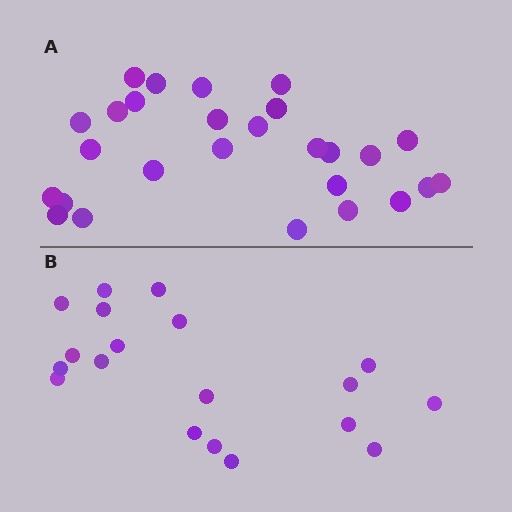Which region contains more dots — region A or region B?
Region A (the top region) has more dots.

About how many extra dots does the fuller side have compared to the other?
Region A has roughly 8 or so more dots than region B.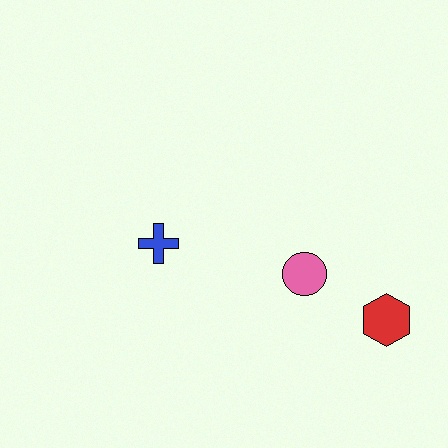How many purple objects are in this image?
There are no purple objects.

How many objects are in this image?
There are 3 objects.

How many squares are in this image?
There are no squares.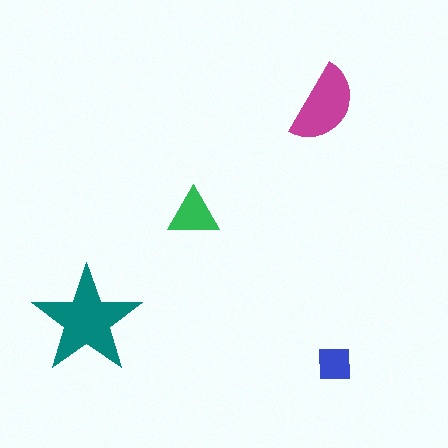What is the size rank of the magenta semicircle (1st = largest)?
2nd.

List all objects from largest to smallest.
The teal star, the magenta semicircle, the green triangle, the blue square.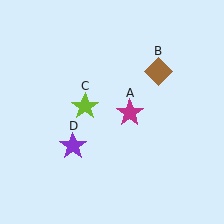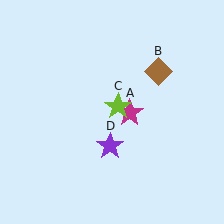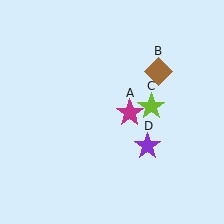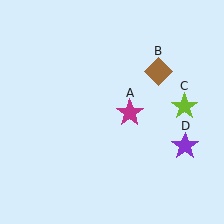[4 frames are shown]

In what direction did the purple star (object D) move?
The purple star (object D) moved right.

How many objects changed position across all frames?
2 objects changed position: lime star (object C), purple star (object D).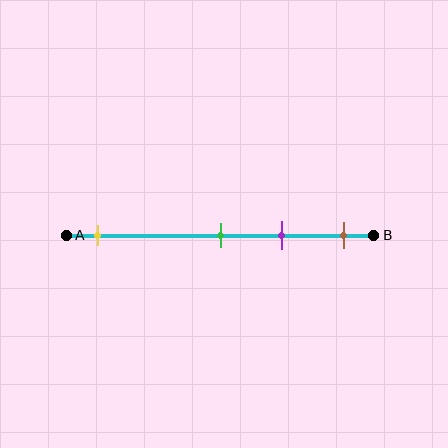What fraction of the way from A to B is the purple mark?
The purple mark is approximately 70% (0.7) of the way from A to B.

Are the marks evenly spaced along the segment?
No, the marks are not evenly spaced.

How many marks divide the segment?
There are 4 marks dividing the segment.